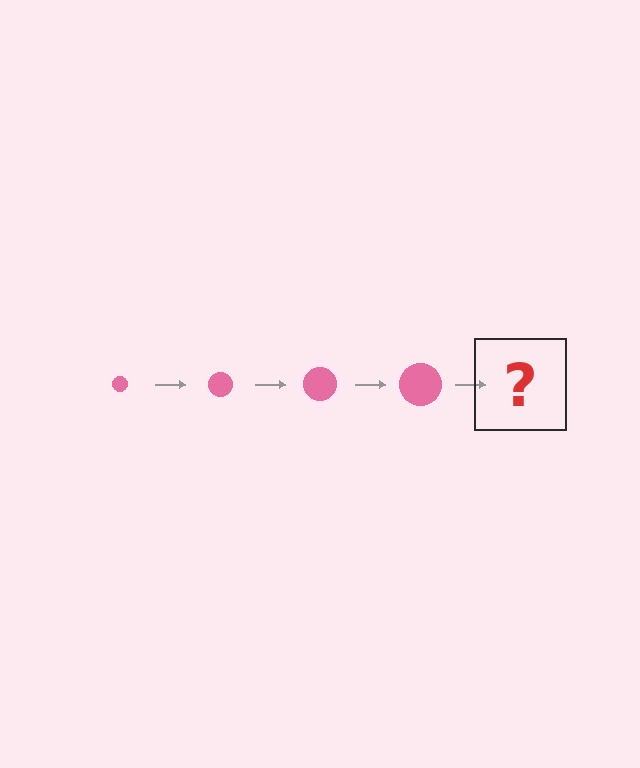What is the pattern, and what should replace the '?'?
The pattern is that the circle gets progressively larger each step. The '?' should be a pink circle, larger than the previous one.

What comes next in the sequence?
The next element should be a pink circle, larger than the previous one.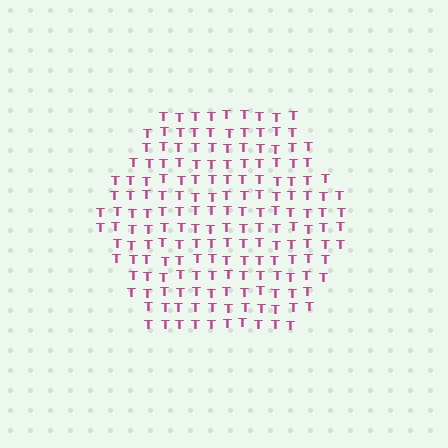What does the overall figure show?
The overall figure shows a hexagon.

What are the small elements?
The small elements are letter T's.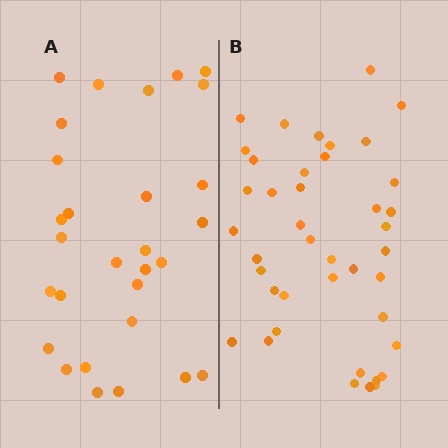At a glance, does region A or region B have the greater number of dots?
Region B (the right region) has more dots.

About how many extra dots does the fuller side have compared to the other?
Region B has roughly 12 or so more dots than region A.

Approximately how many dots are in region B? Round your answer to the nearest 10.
About 40 dots. (The exact count is 41, which rounds to 40.)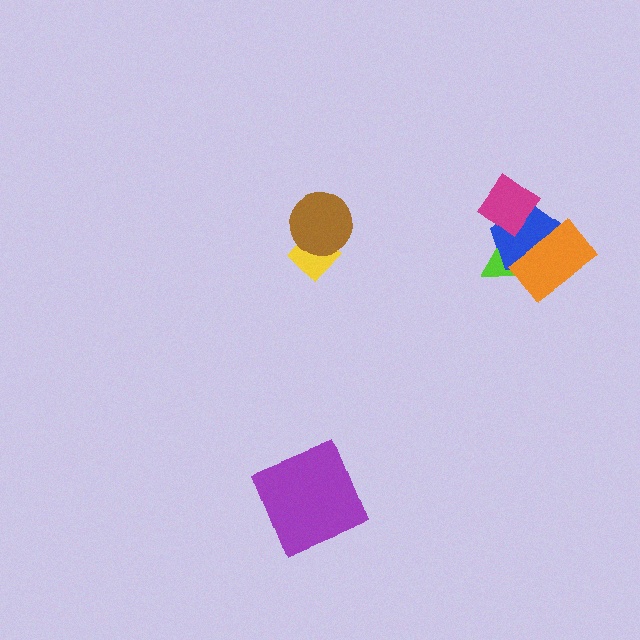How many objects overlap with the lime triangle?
3 objects overlap with the lime triangle.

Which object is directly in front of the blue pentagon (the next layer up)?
The magenta diamond is directly in front of the blue pentagon.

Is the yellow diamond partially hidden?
Yes, it is partially covered by another shape.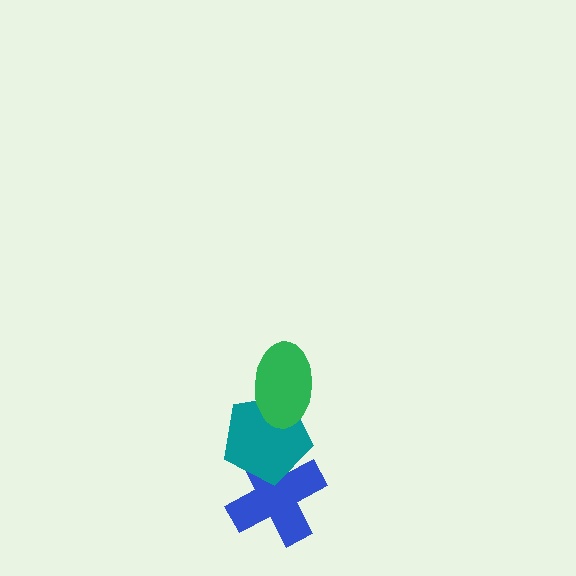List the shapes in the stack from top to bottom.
From top to bottom: the green ellipse, the teal pentagon, the blue cross.